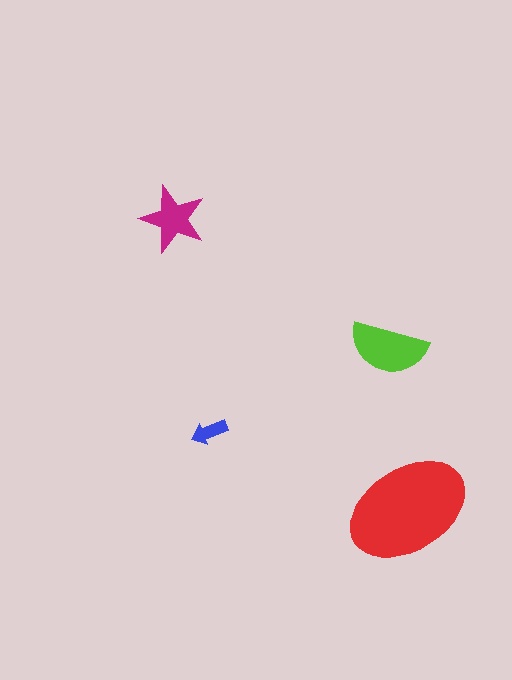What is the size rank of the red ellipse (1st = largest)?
1st.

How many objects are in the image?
There are 4 objects in the image.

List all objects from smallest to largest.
The blue arrow, the magenta star, the lime semicircle, the red ellipse.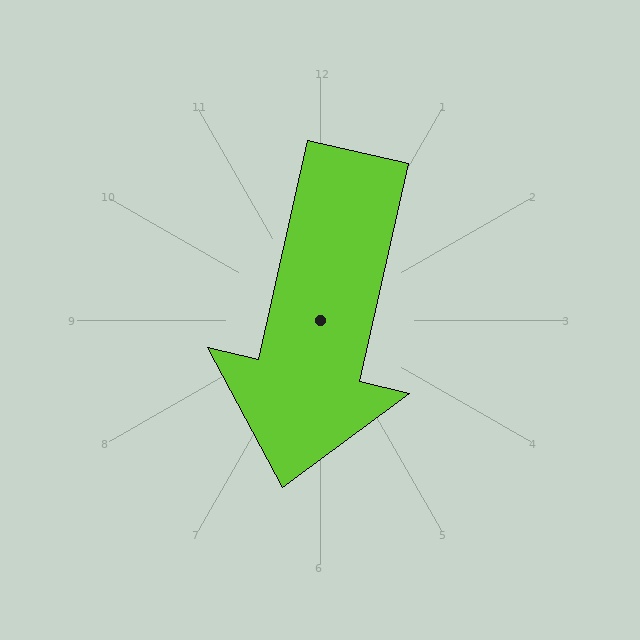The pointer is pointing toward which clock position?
Roughly 6 o'clock.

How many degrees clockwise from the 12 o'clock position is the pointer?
Approximately 193 degrees.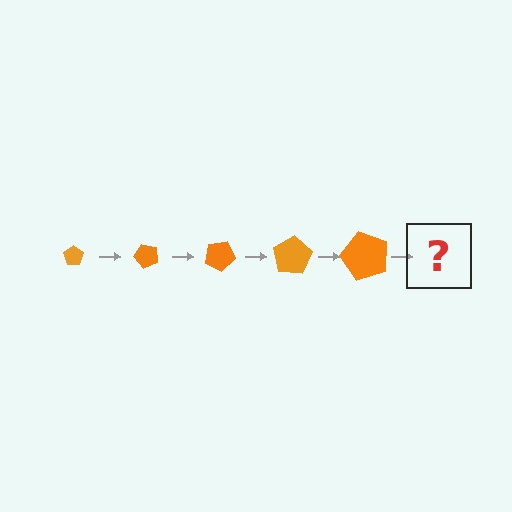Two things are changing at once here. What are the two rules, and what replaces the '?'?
The two rules are that the pentagon grows larger each step and it rotates 50 degrees each step. The '?' should be a pentagon, larger than the previous one and rotated 250 degrees from the start.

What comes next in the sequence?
The next element should be a pentagon, larger than the previous one and rotated 250 degrees from the start.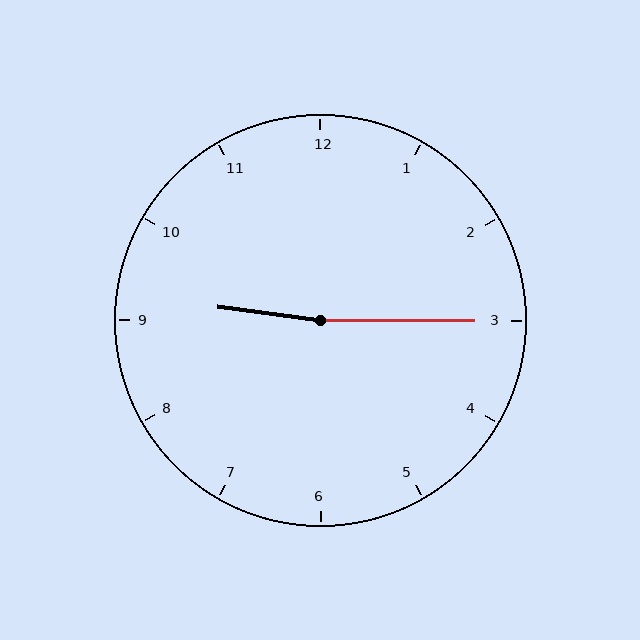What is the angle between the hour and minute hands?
Approximately 172 degrees.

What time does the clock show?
9:15.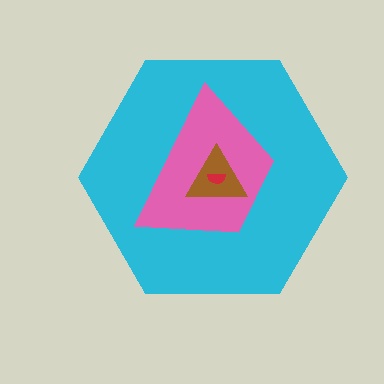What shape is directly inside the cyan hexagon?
The pink trapezoid.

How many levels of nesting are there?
4.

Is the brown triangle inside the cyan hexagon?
Yes.